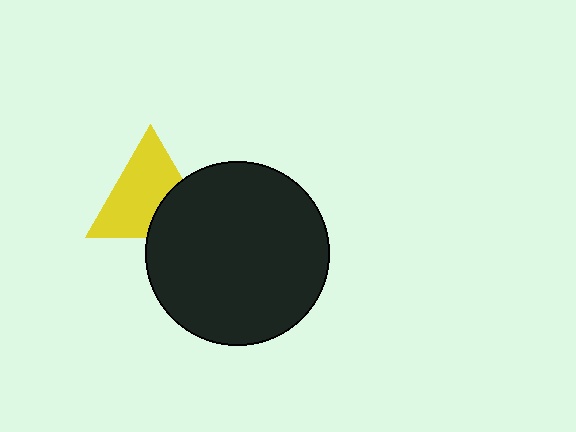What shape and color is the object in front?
The object in front is a black circle.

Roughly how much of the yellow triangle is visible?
Most of it is visible (roughly 68%).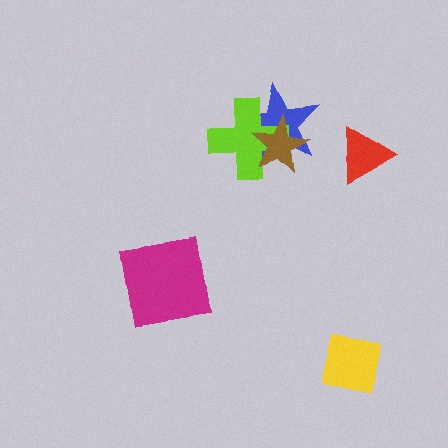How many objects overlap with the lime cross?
2 objects overlap with the lime cross.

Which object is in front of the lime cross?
The brown star is in front of the lime cross.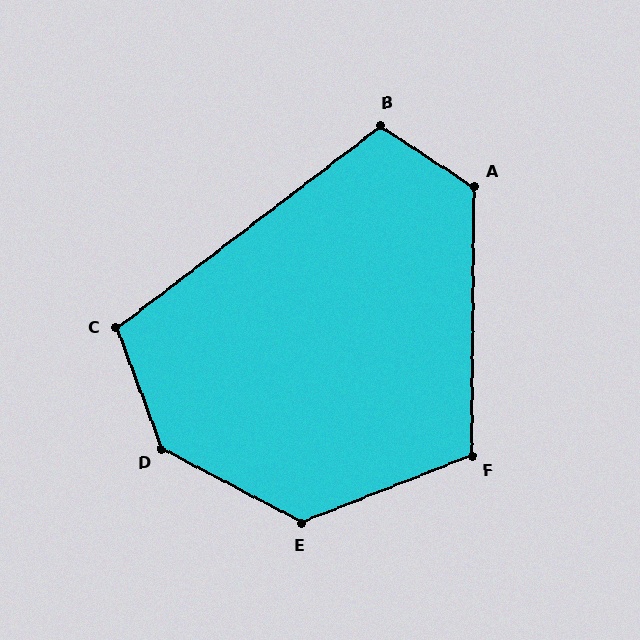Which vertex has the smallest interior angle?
C, at approximately 107 degrees.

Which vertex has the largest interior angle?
D, at approximately 139 degrees.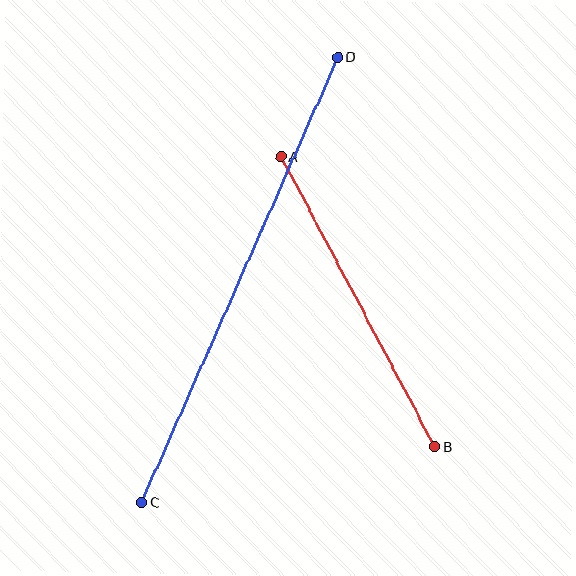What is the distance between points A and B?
The distance is approximately 328 pixels.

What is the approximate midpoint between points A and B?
The midpoint is at approximately (358, 301) pixels.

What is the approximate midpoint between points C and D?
The midpoint is at approximately (240, 280) pixels.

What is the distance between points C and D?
The distance is approximately 487 pixels.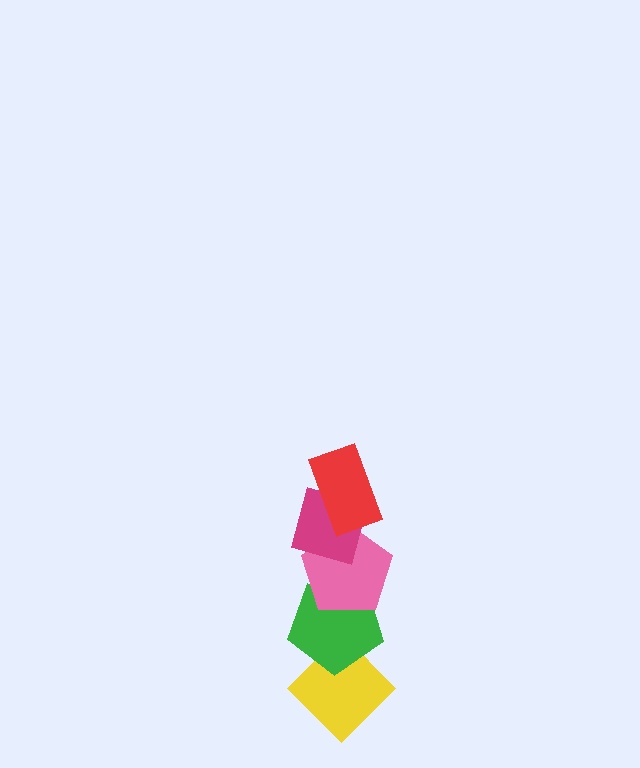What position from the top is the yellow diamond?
The yellow diamond is 5th from the top.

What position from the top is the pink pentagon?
The pink pentagon is 3rd from the top.